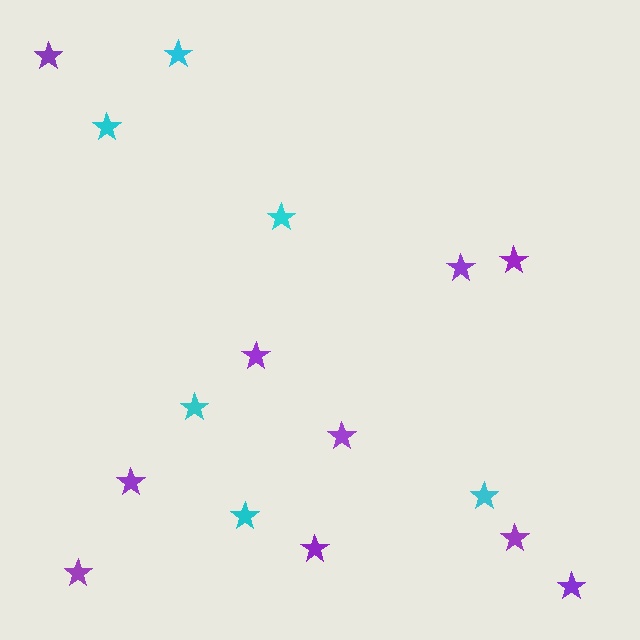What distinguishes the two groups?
There are 2 groups: one group of cyan stars (6) and one group of purple stars (10).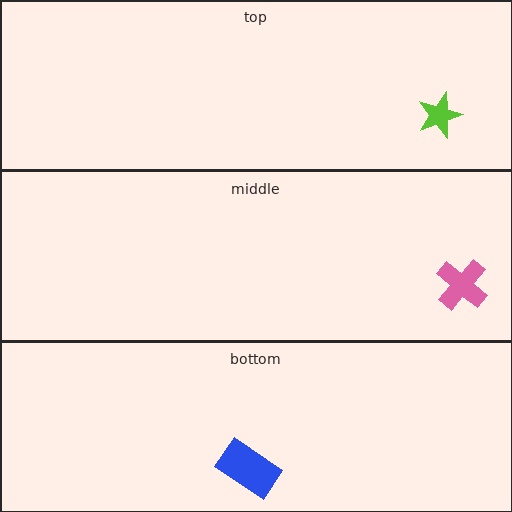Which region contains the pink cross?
The middle region.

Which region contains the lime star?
The top region.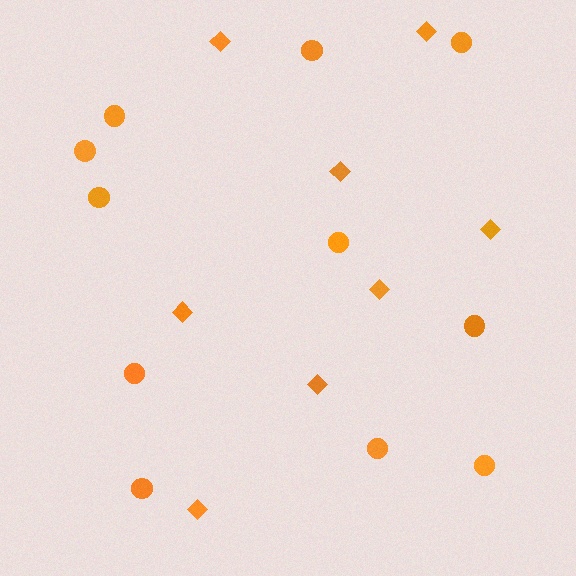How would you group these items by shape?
There are 2 groups: one group of diamonds (8) and one group of circles (11).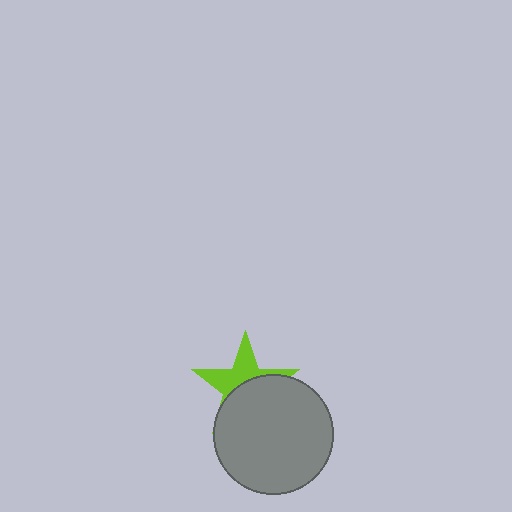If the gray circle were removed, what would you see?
You would see the complete lime star.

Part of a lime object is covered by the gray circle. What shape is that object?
It is a star.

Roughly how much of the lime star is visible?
A small part of it is visible (roughly 44%).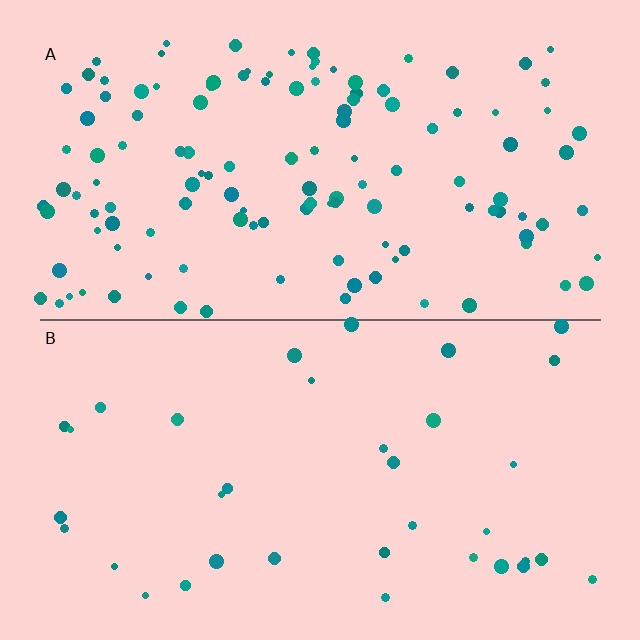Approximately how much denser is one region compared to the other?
Approximately 3.5× — region A over region B.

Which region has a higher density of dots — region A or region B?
A (the top).